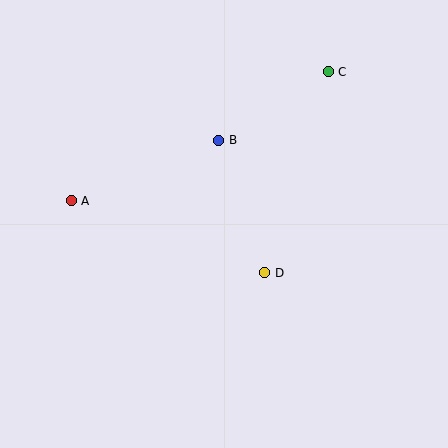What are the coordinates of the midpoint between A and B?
The midpoint between A and B is at (145, 171).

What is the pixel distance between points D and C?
The distance between D and C is 211 pixels.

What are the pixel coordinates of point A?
Point A is at (71, 201).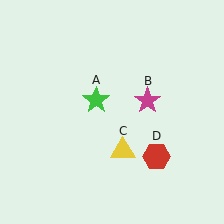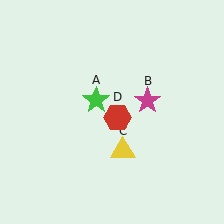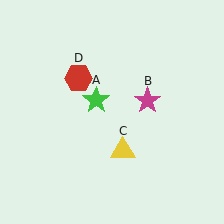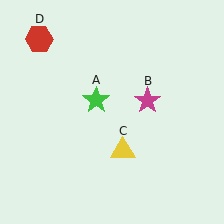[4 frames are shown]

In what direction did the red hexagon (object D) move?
The red hexagon (object D) moved up and to the left.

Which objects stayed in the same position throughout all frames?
Green star (object A) and magenta star (object B) and yellow triangle (object C) remained stationary.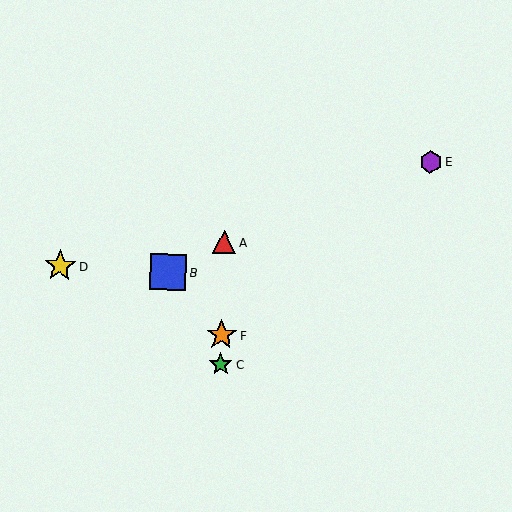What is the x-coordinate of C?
Object C is at x≈221.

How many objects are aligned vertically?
3 objects (A, C, F) are aligned vertically.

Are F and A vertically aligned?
Yes, both are at x≈222.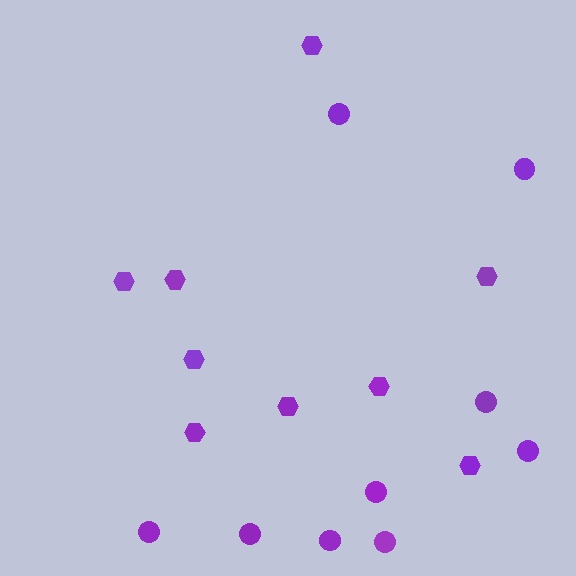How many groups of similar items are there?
There are 2 groups: one group of circles (9) and one group of hexagons (9).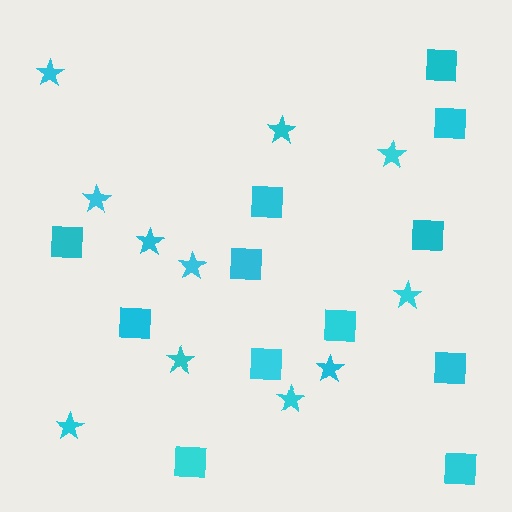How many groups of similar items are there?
There are 2 groups: one group of squares (12) and one group of stars (11).